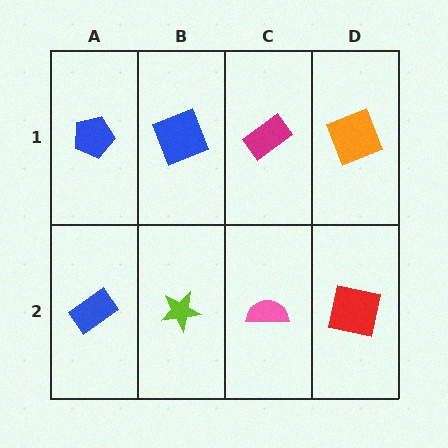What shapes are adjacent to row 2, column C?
A magenta rectangle (row 1, column C), a lime star (row 2, column B), a red square (row 2, column D).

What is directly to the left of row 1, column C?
A blue square.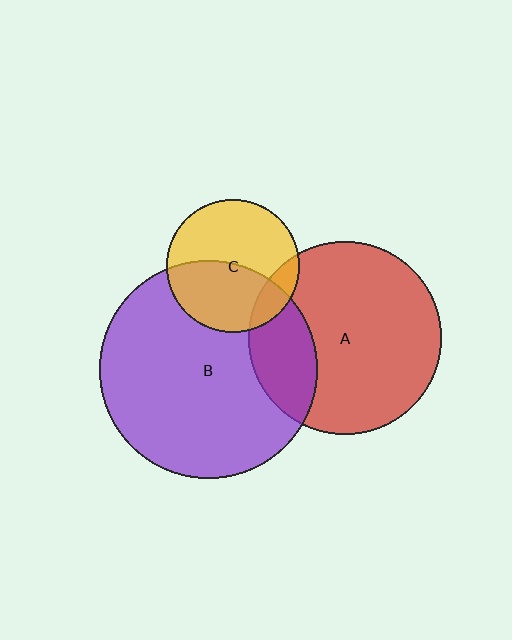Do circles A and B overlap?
Yes.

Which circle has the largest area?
Circle B (purple).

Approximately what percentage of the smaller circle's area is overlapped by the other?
Approximately 25%.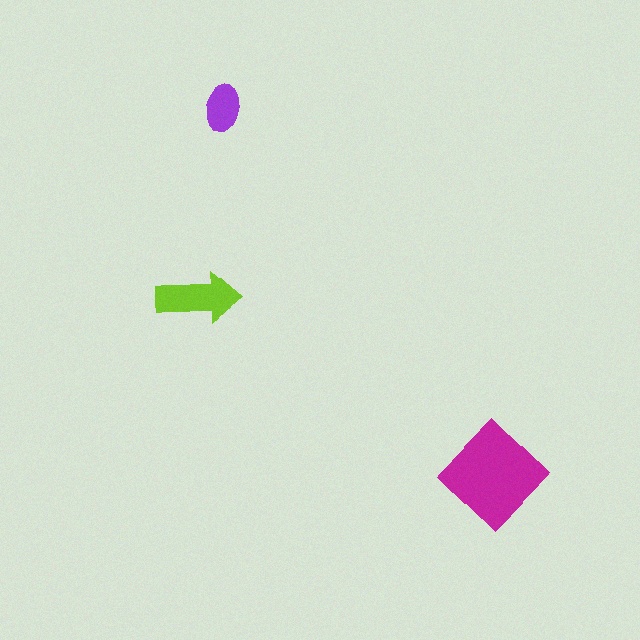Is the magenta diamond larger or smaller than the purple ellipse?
Larger.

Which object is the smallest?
The purple ellipse.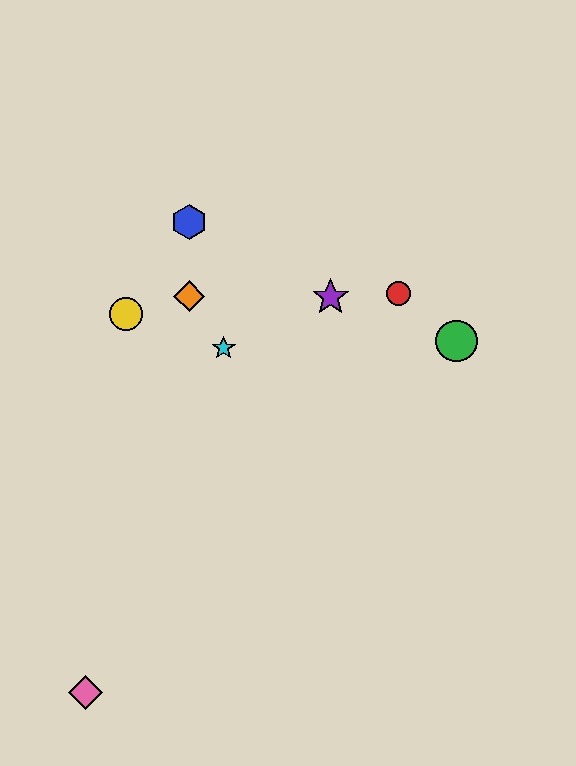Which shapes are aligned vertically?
The blue hexagon, the orange diamond are aligned vertically.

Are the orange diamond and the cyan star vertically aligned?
No, the orange diamond is at x≈189 and the cyan star is at x≈224.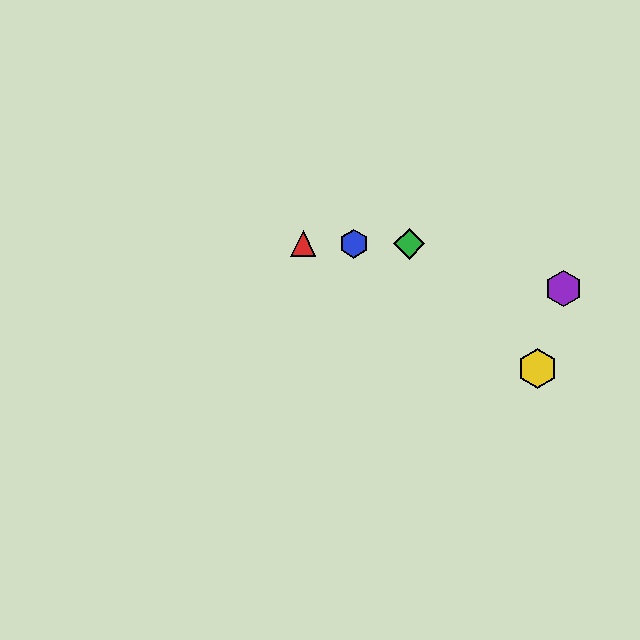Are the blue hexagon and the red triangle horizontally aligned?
Yes, both are at y≈244.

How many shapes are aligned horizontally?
3 shapes (the red triangle, the blue hexagon, the green diamond) are aligned horizontally.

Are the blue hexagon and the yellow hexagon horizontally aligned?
No, the blue hexagon is at y≈244 and the yellow hexagon is at y≈369.